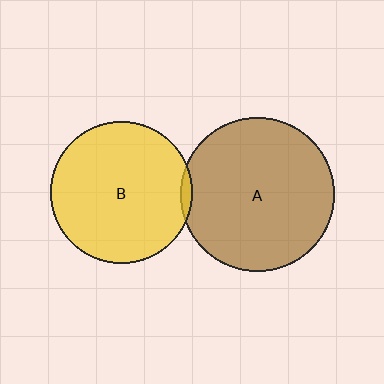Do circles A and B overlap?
Yes.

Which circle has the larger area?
Circle A (brown).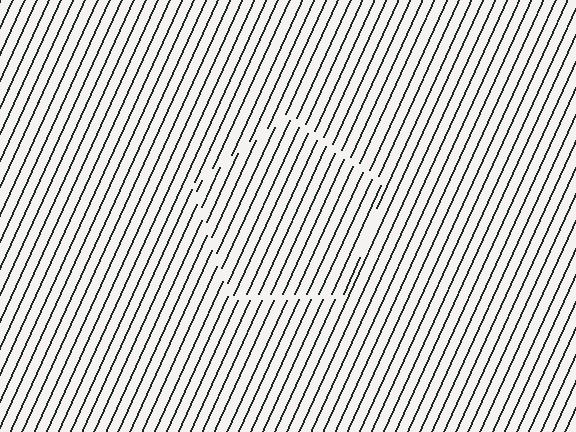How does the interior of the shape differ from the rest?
The interior of the shape contains the same grating, shifted by half a period — the contour is defined by the phase discontinuity where line-ends from the inner and outer gratings abut.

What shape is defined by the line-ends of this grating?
An illusory pentagon. The interior of the shape contains the same grating, shifted by half a period — the contour is defined by the phase discontinuity where line-ends from the inner and outer gratings abut.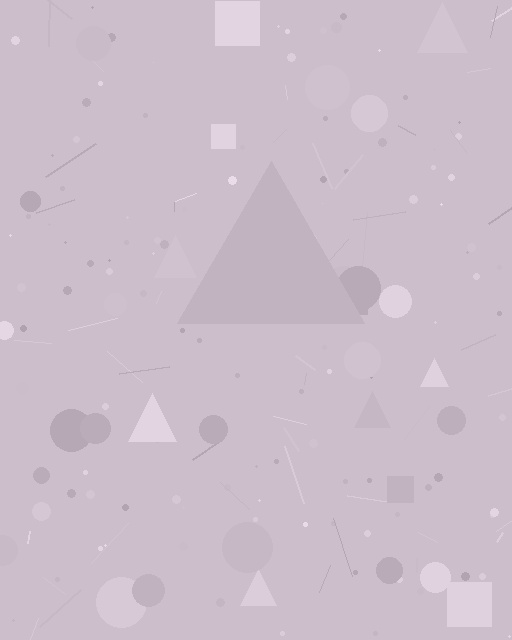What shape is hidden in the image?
A triangle is hidden in the image.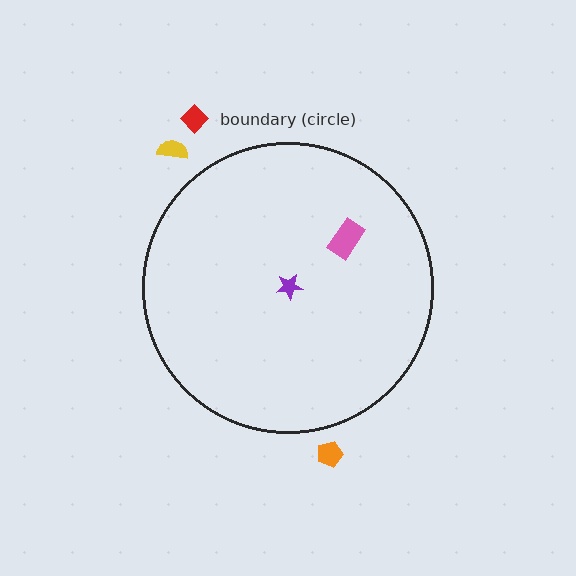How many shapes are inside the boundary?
2 inside, 3 outside.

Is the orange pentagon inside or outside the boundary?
Outside.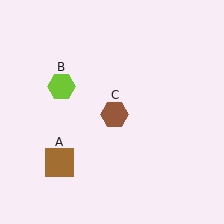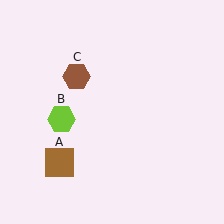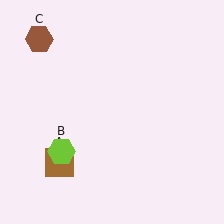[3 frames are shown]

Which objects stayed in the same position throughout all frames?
Brown square (object A) remained stationary.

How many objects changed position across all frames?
2 objects changed position: lime hexagon (object B), brown hexagon (object C).